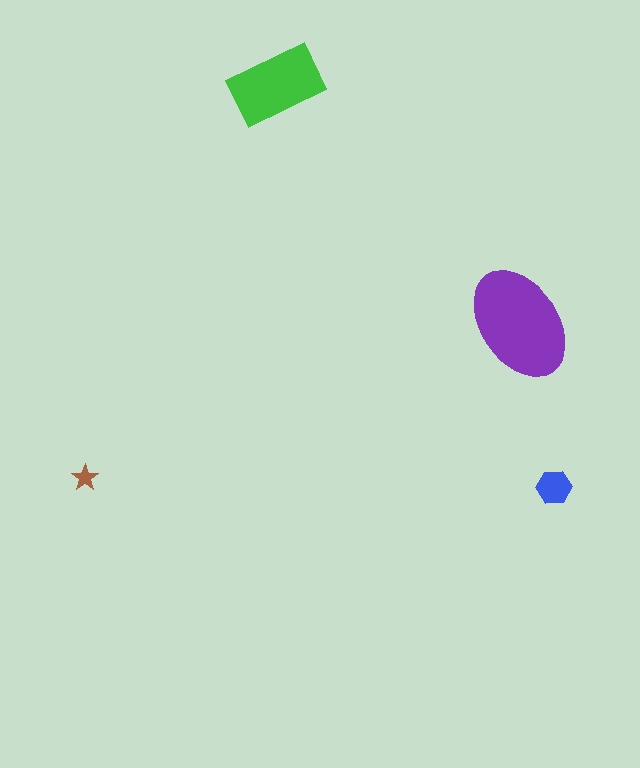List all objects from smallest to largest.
The brown star, the blue hexagon, the green rectangle, the purple ellipse.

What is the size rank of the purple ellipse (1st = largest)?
1st.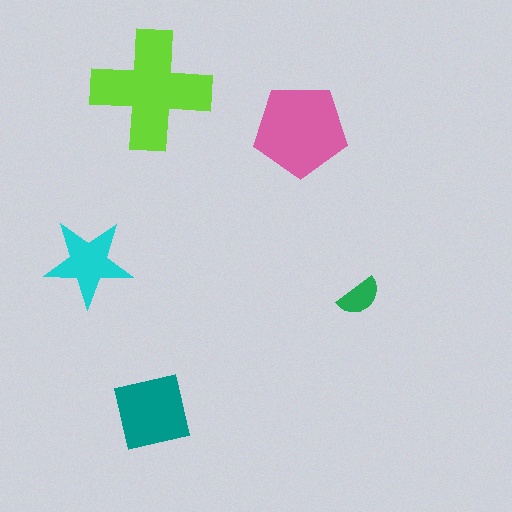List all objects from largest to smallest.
The lime cross, the pink pentagon, the teal square, the cyan star, the green semicircle.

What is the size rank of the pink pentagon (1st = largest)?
2nd.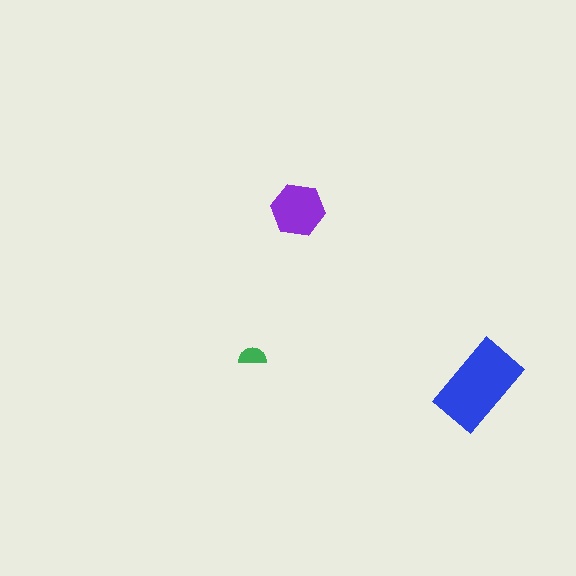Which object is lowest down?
The blue rectangle is bottommost.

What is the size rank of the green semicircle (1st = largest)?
3rd.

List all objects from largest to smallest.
The blue rectangle, the purple hexagon, the green semicircle.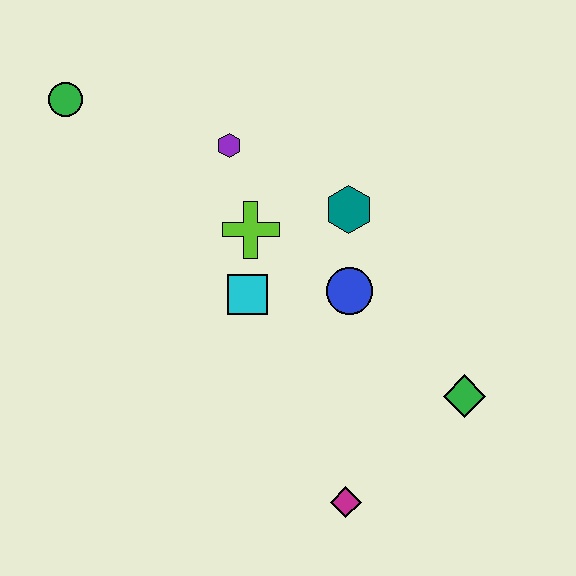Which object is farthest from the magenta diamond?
The green circle is farthest from the magenta diamond.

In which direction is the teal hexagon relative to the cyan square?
The teal hexagon is to the right of the cyan square.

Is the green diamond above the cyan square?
No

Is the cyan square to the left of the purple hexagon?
No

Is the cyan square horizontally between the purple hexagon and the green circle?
No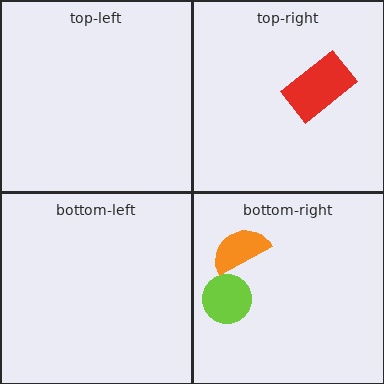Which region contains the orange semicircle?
The bottom-right region.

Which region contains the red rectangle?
The top-right region.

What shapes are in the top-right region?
The red rectangle.